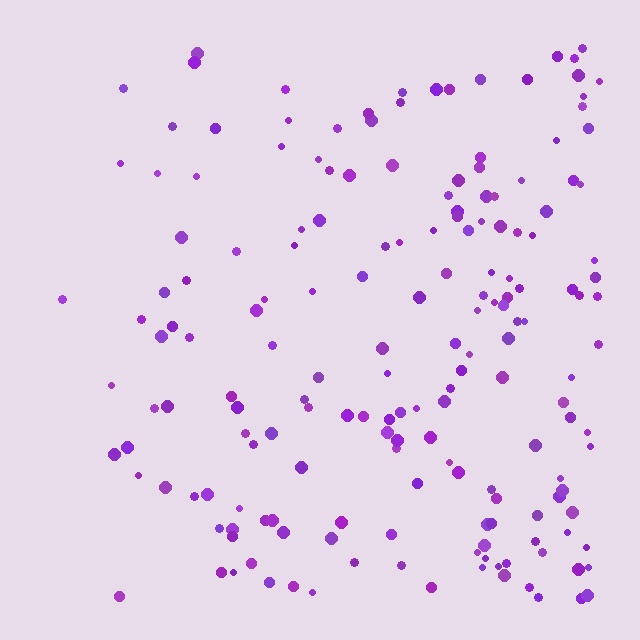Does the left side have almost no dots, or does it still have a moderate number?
Still a moderate number, just noticeably fewer than the right.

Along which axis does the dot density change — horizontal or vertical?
Horizontal.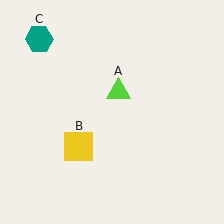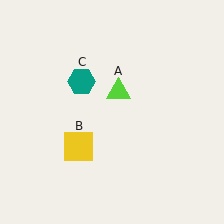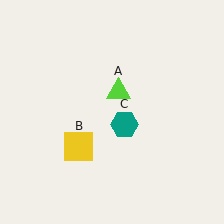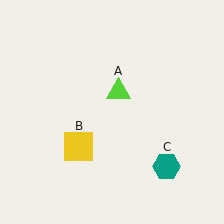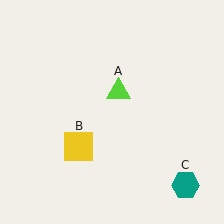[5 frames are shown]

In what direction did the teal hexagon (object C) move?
The teal hexagon (object C) moved down and to the right.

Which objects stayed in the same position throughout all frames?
Lime triangle (object A) and yellow square (object B) remained stationary.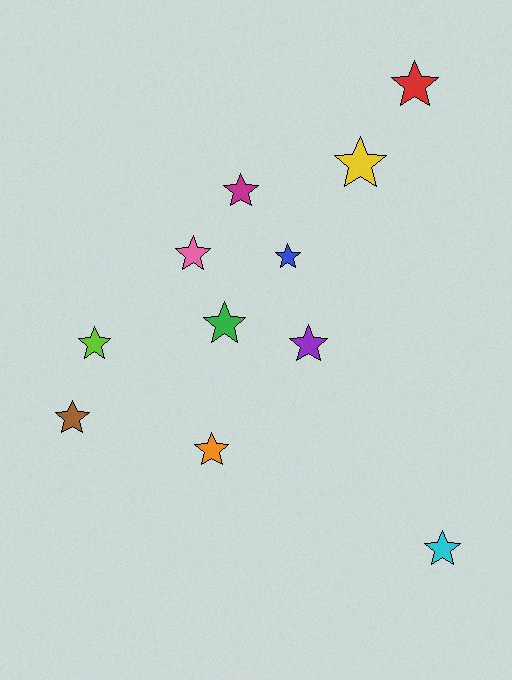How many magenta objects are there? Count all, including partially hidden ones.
There is 1 magenta object.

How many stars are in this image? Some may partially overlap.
There are 11 stars.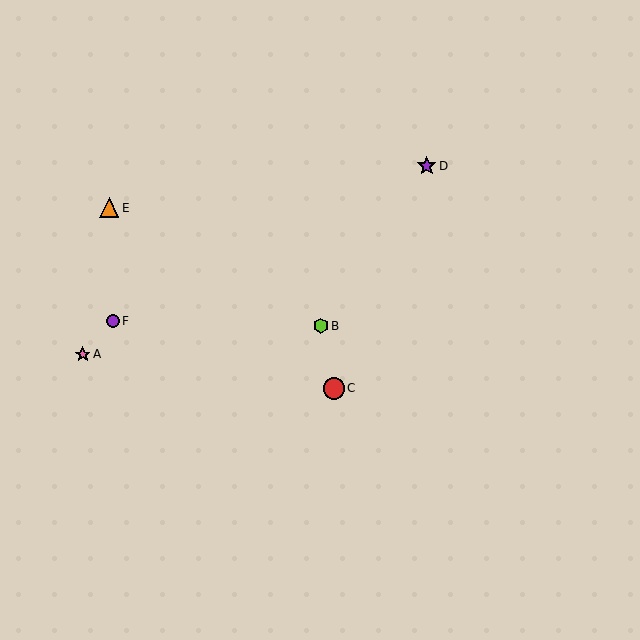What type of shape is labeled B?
Shape B is a lime hexagon.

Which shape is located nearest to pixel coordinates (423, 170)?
The purple star (labeled D) at (427, 166) is nearest to that location.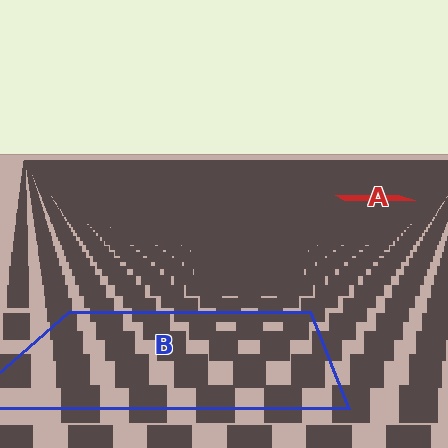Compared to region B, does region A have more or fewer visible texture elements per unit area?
Region A has more texture elements per unit area — they are packed more densely because it is farther away.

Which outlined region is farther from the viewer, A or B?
Region A is farther from the viewer — the texture elements inside it appear smaller and more densely packed.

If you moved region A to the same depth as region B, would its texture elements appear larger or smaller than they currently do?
They would appear larger. At a closer depth, the same texture elements are projected at a bigger on-screen size.